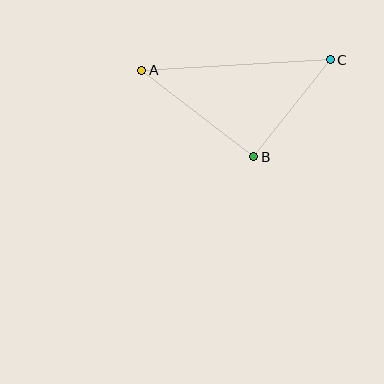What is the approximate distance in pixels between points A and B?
The distance between A and B is approximately 142 pixels.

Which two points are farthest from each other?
Points A and C are farthest from each other.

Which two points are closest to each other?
Points B and C are closest to each other.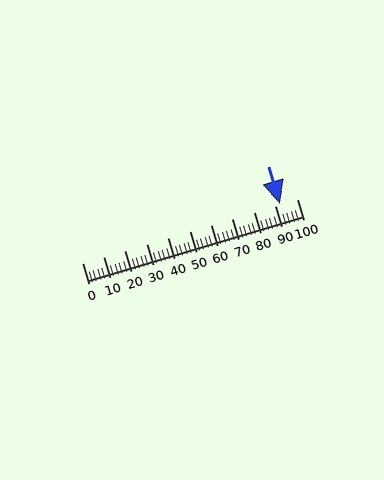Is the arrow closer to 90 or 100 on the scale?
The arrow is closer to 90.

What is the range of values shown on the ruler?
The ruler shows values from 0 to 100.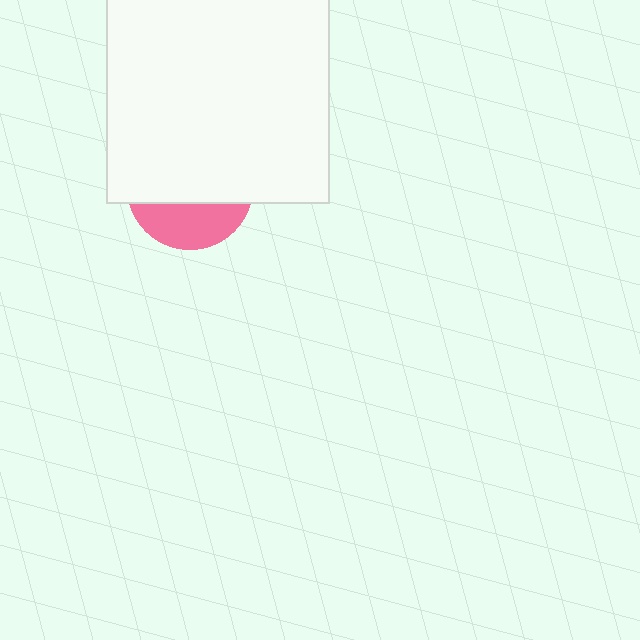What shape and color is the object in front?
The object in front is a white rectangle.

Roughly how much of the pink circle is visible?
A small part of it is visible (roughly 34%).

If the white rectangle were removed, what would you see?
You would see the complete pink circle.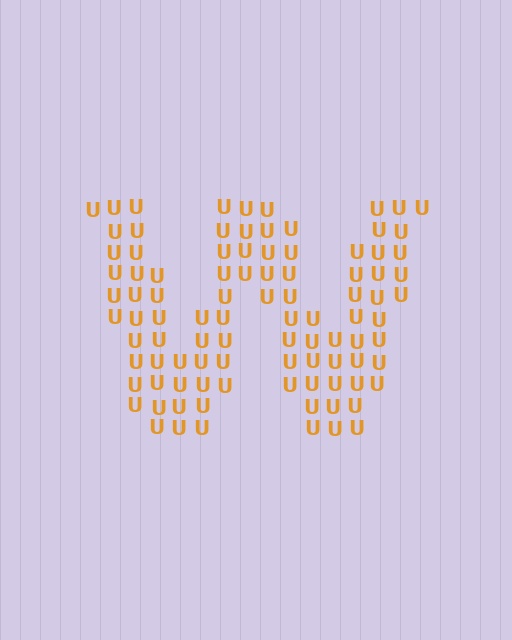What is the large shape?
The large shape is the letter W.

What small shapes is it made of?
It is made of small letter U's.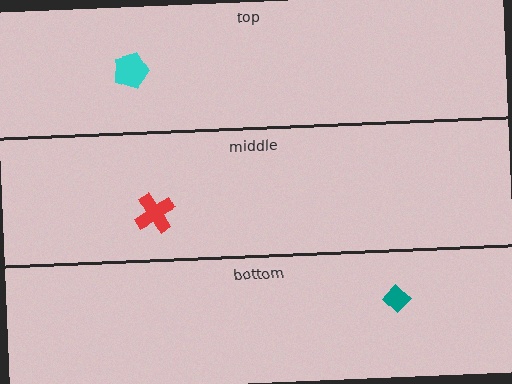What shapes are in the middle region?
The red cross.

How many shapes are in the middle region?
1.